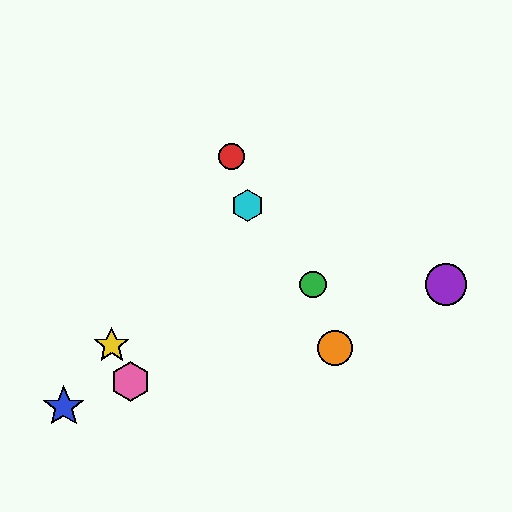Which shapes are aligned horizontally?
The green circle, the purple circle are aligned horizontally.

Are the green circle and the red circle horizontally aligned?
No, the green circle is at y≈284 and the red circle is at y≈156.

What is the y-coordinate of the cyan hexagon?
The cyan hexagon is at y≈206.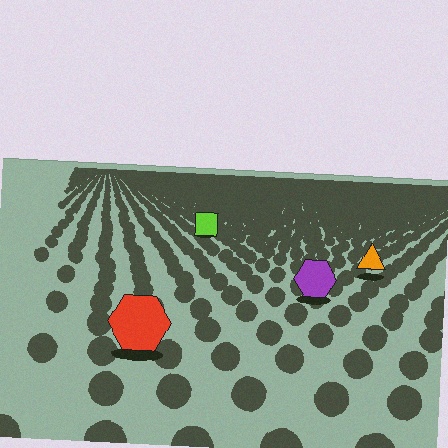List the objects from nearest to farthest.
From nearest to farthest: the red hexagon, the purple hexagon, the orange triangle, the lime square.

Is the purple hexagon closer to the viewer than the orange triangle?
Yes. The purple hexagon is closer — you can tell from the texture gradient: the ground texture is coarser near it.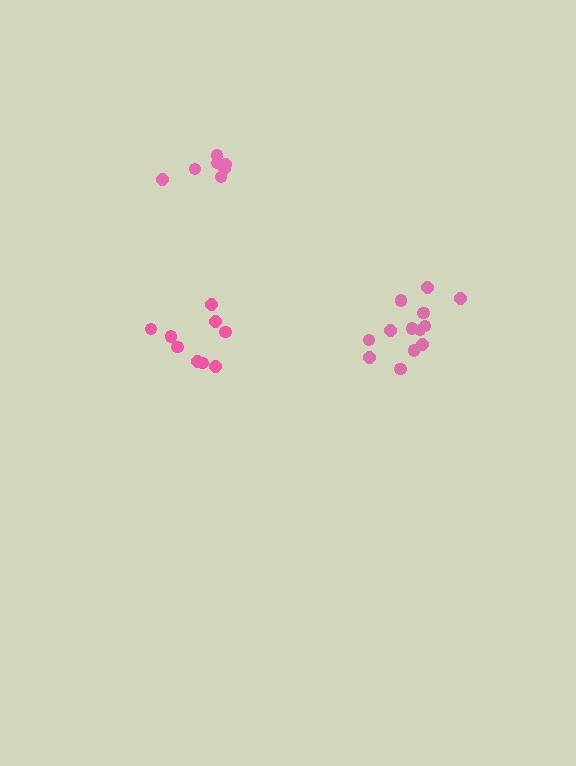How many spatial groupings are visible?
There are 3 spatial groupings.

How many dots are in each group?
Group 1: 9 dots, Group 2: 7 dots, Group 3: 13 dots (29 total).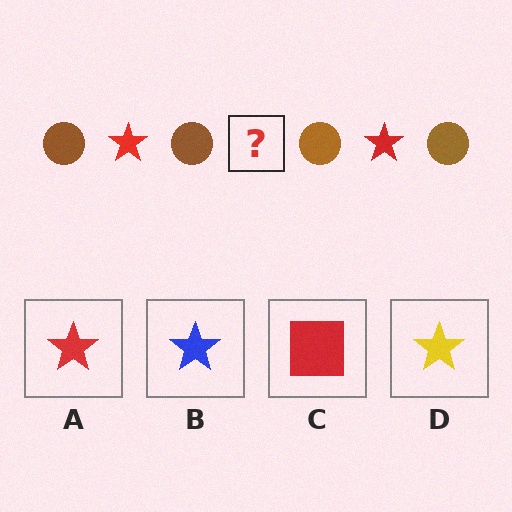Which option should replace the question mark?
Option A.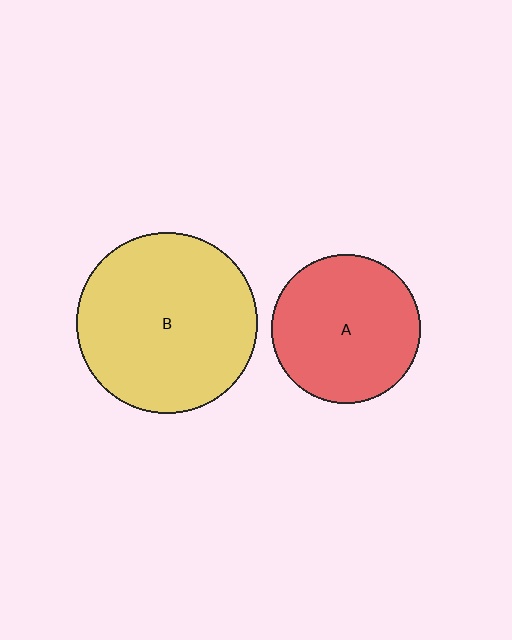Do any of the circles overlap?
No, none of the circles overlap.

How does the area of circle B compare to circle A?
Approximately 1.5 times.